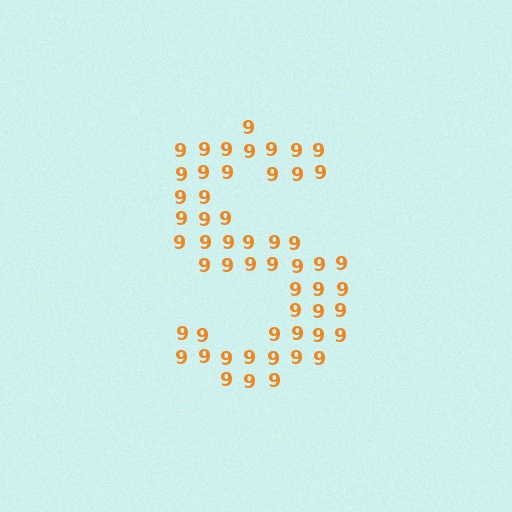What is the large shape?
The large shape is the letter S.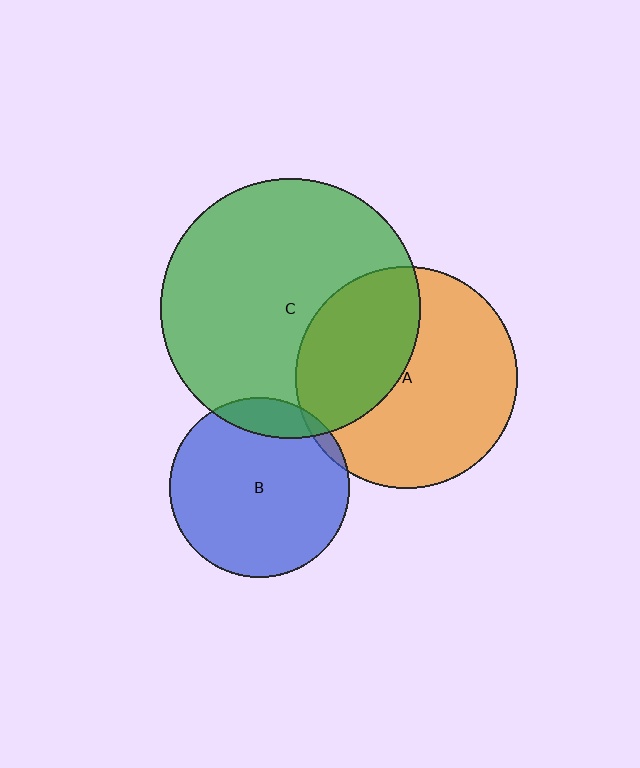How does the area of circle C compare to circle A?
Approximately 1.4 times.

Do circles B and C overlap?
Yes.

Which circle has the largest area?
Circle C (green).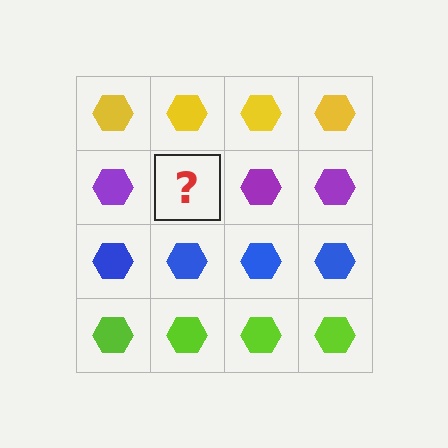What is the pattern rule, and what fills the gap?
The rule is that each row has a consistent color. The gap should be filled with a purple hexagon.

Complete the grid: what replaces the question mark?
The question mark should be replaced with a purple hexagon.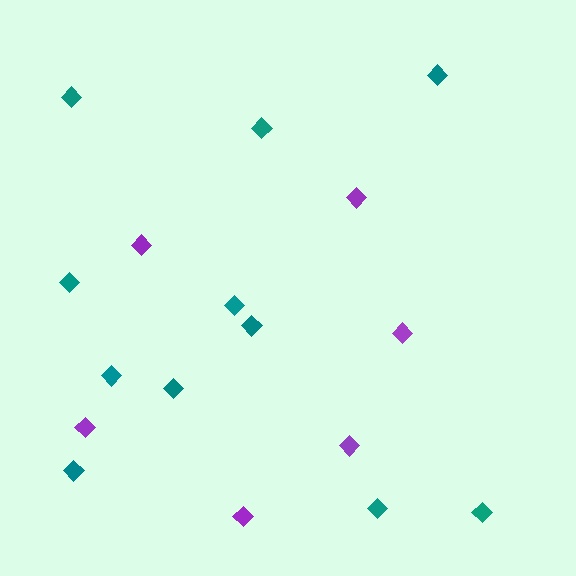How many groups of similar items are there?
There are 2 groups: one group of teal diamonds (11) and one group of purple diamonds (6).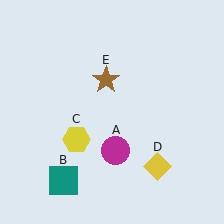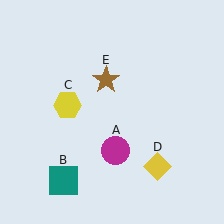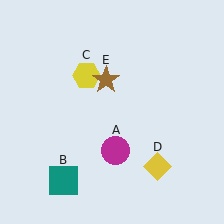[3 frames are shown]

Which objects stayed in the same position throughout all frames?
Magenta circle (object A) and teal square (object B) and yellow diamond (object D) and brown star (object E) remained stationary.